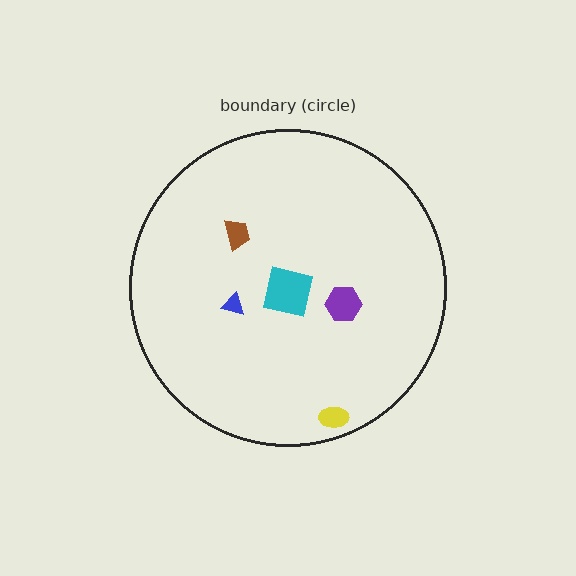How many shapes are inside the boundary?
5 inside, 0 outside.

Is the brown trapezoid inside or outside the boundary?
Inside.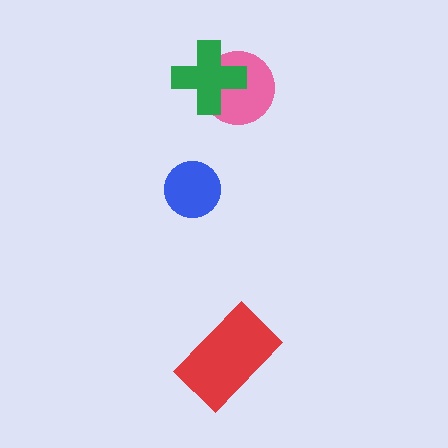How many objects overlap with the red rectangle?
0 objects overlap with the red rectangle.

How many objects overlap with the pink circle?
1 object overlaps with the pink circle.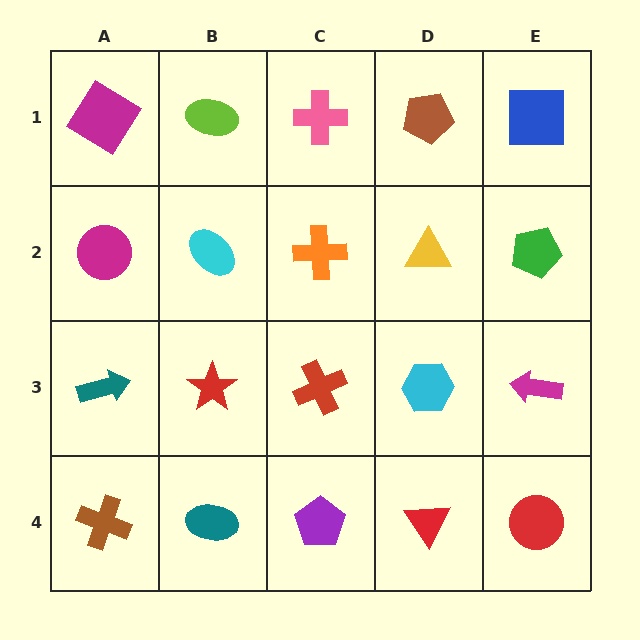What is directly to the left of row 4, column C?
A teal ellipse.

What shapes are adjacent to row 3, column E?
A green pentagon (row 2, column E), a red circle (row 4, column E), a cyan hexagon (row 3, column D).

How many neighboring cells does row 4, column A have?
2.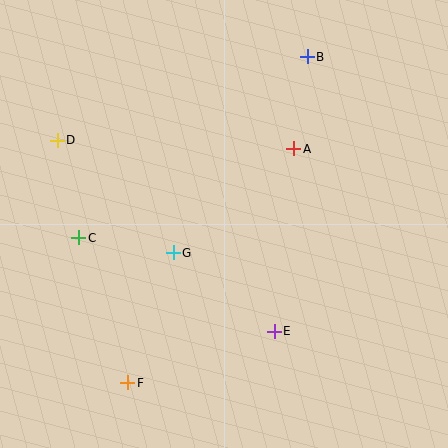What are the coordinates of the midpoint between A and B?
The midpoint between A and B is at (301, 103).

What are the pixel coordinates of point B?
Point B is at (307, 57).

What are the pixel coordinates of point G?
Point G is at (173, 253).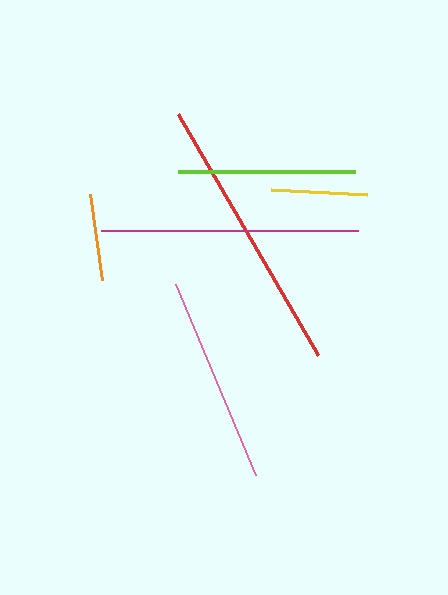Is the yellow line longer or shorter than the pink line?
The pink line is longer than the yellow line.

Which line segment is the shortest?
The orange line is the shortest at approximately 87 pixels.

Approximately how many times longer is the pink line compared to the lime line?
The pink line is approximately 1.2 times the length of the lime line.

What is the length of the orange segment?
The orange segment is approximately 87 pixels long.